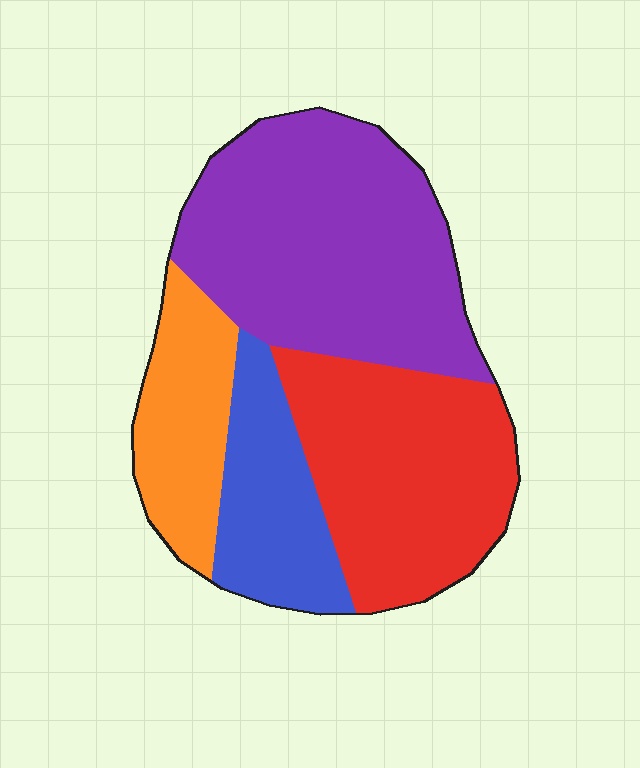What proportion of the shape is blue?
Blue covers about 15% of the shape.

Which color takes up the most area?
Purple, at roughly 40%.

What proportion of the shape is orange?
Orange takes up about one sixth (1/6) of the shape.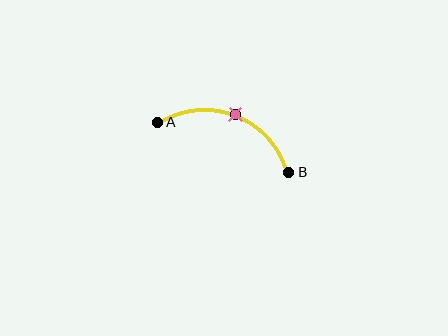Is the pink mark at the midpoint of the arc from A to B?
Yes. The pink mark lies on the arc at equal arc-length from both A and B — it is the arc midpoint.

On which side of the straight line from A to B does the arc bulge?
The arc bulges above the straight line connecting A and B.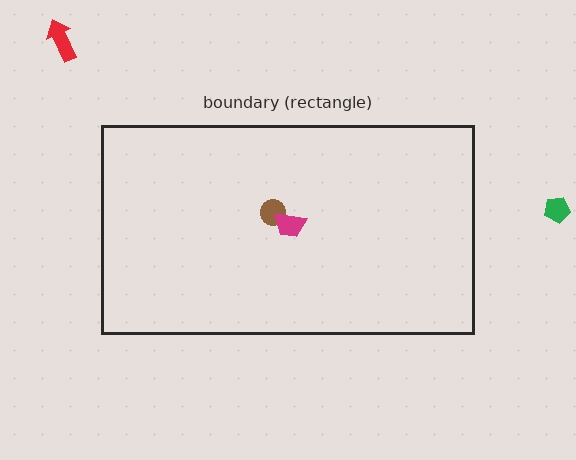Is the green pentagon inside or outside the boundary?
Outside.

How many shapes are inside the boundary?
2 inside, 2 outside.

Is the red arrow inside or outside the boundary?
Outside.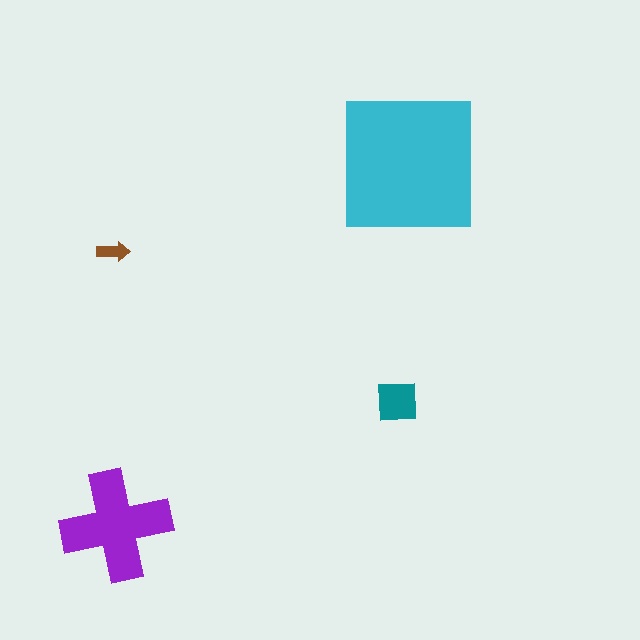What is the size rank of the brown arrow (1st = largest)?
4th.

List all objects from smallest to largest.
The brown arrow, the teal square, the purple cross, the cyan square.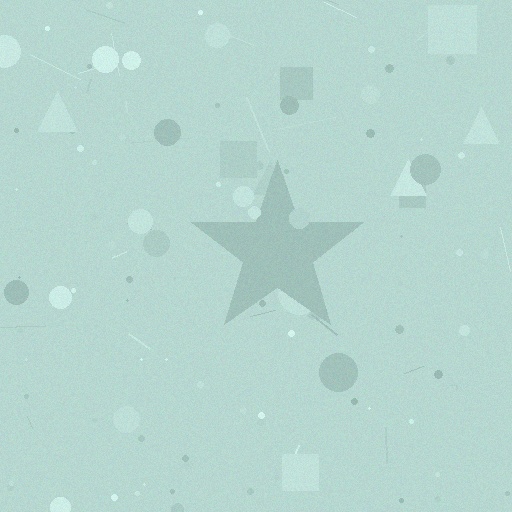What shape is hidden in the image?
A star is hidden in the image.